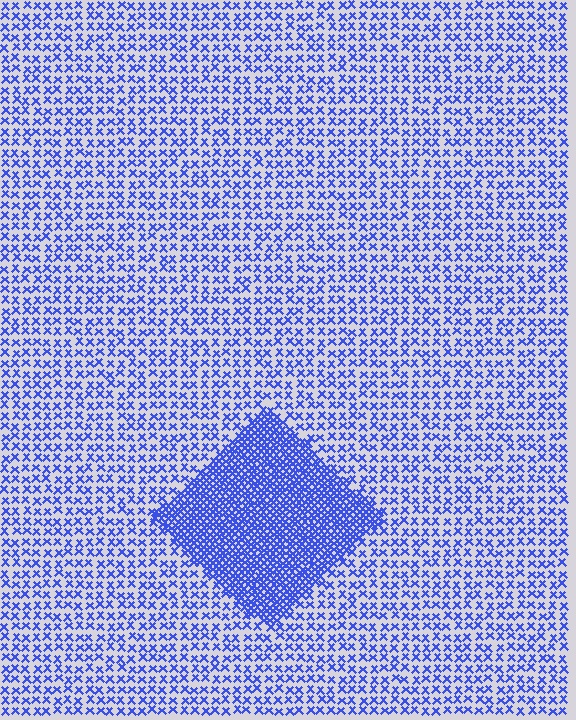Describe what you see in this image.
The image contains small blue elements arranged at two different densities. A diamond-shaped region is visible where the elements are more densely packed than the surrounding area.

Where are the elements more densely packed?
The elements are more densely packed inside the diamond boundary.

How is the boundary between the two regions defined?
The boundary is defined by a change in element density (approximately 2.7x ratio). All elements are the same color, size, and shape.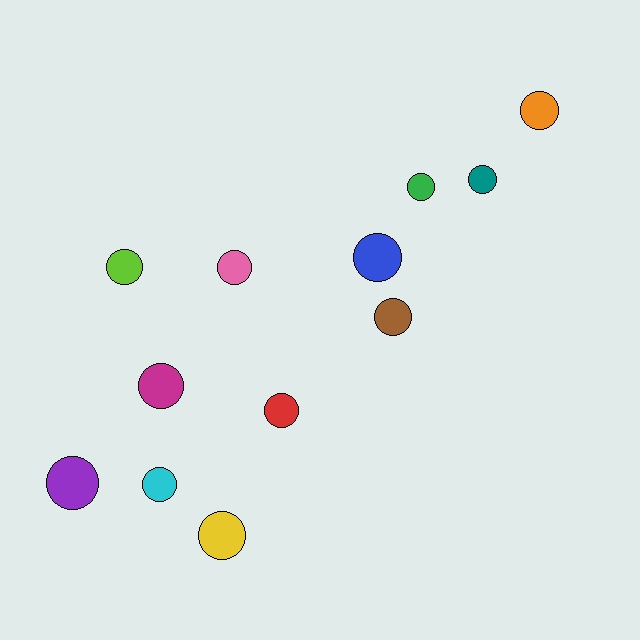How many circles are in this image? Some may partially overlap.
There are 12 circles.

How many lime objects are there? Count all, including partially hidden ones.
There is 1 lime object.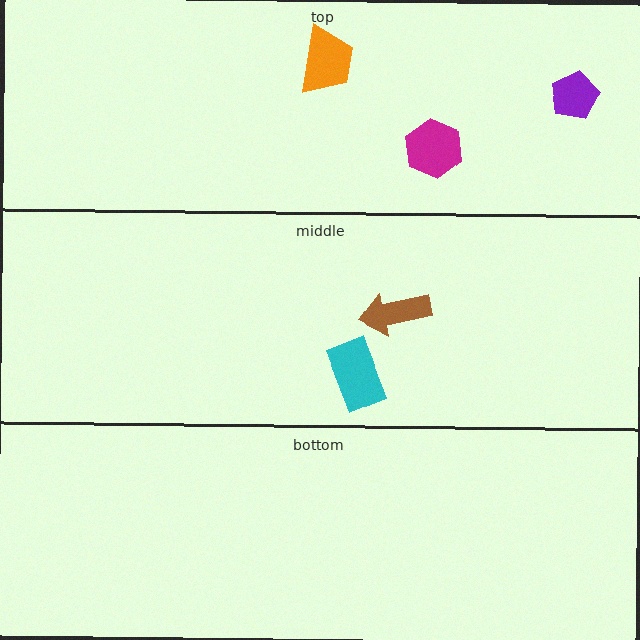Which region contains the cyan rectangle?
The middle region.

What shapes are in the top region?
The orange trapezoid, the purple pentagon, the magenta hexagon.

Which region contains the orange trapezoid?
The top region.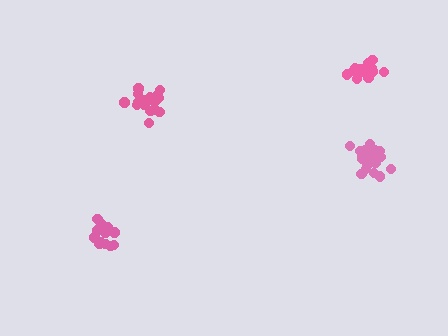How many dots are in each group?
Group 1: 19 dots, Group 2: 14 dots, Group 3: 20 dots, Group 4: 18 dots (71 total).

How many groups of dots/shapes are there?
There are 4 groups.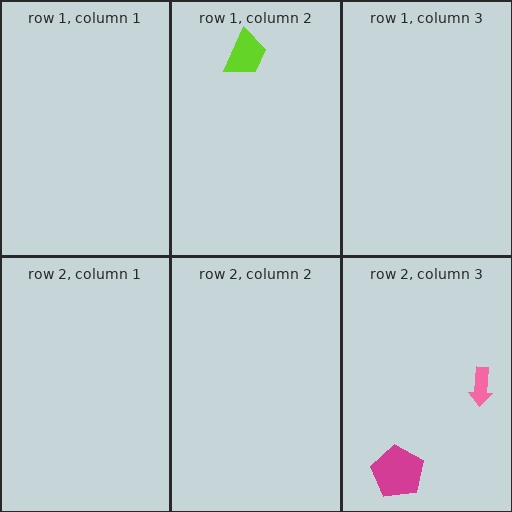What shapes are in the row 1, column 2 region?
The lime trapezoid.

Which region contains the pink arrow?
The row 2, column 3 region.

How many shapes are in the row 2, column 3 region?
2.